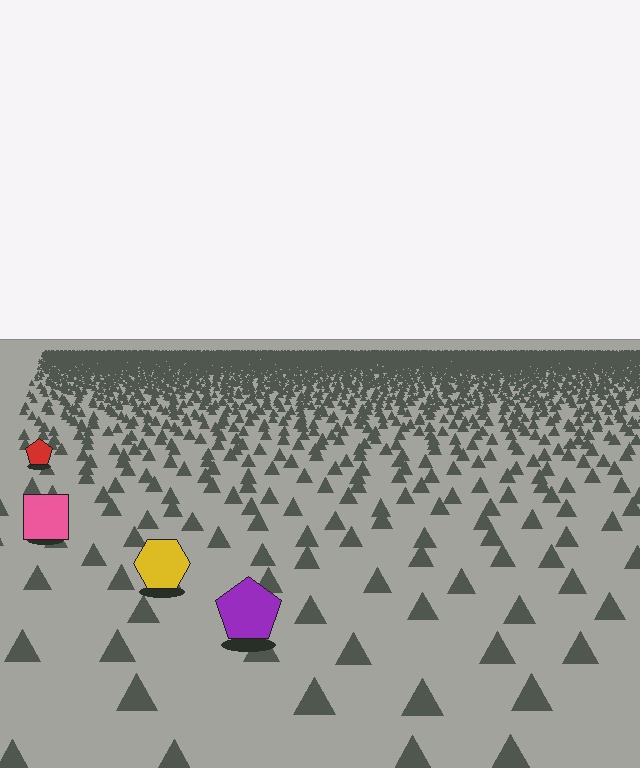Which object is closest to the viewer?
The purple pentagon is closest. The texture marks near it are larger and more spread out.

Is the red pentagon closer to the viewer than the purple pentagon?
No. The purple pentagon is closer — you can tell from the texture gradient: the ground texture is coarser near it.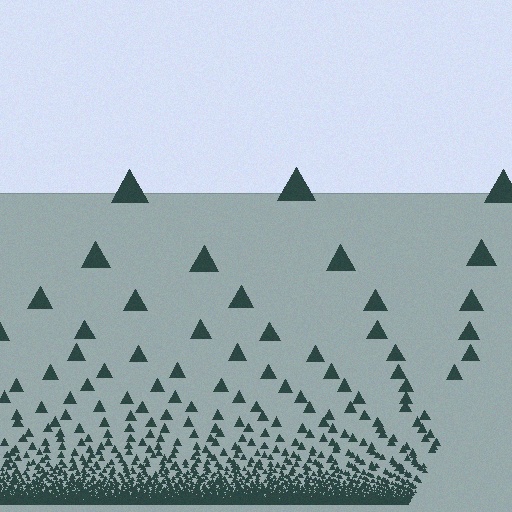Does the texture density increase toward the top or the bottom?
Density increases toward the bottom.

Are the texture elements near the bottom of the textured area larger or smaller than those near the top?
Smaller. The gradient is inverted — elements near the bottom are smaller and denser.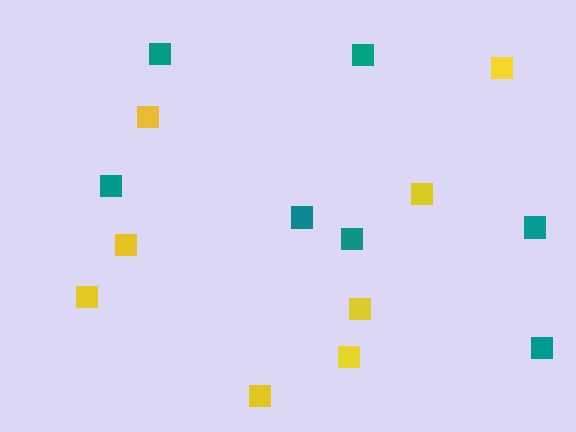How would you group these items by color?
There are 2 groups: one group of yellow squares (8) and one group of teal squares (7).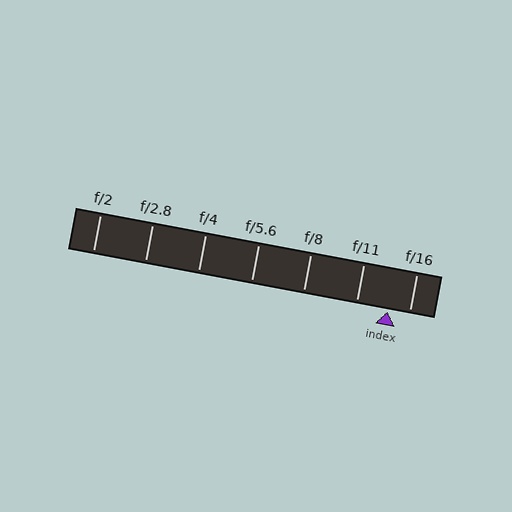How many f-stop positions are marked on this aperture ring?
There are 7 f-stop positions marked.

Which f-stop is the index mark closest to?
The index mark is closest to f/16.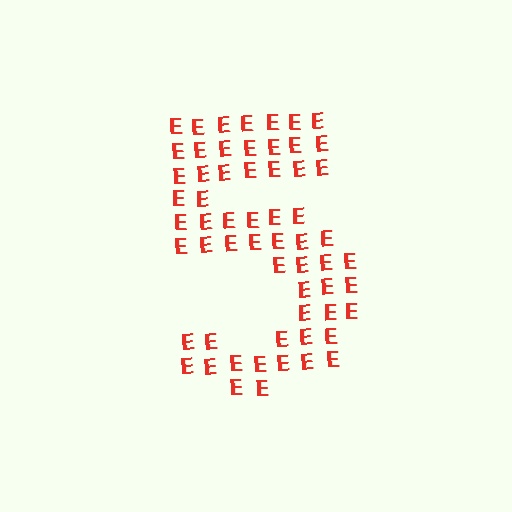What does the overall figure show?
The overall figure shows the digit 5.